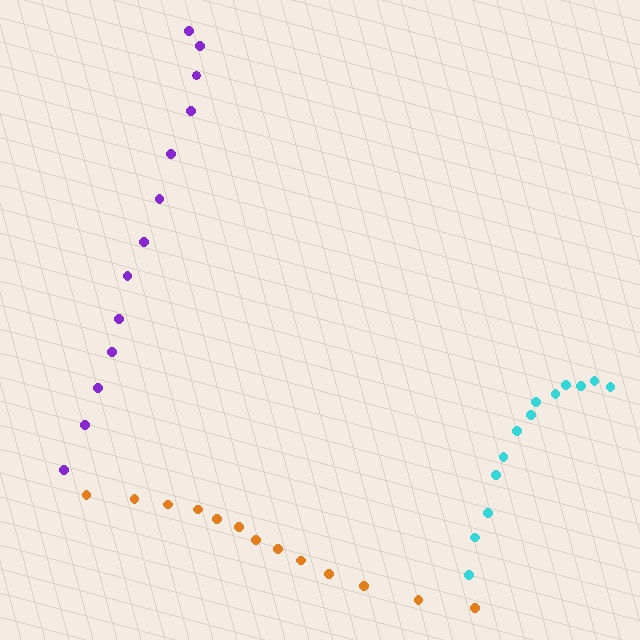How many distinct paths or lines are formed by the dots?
There are 3 distinct paths.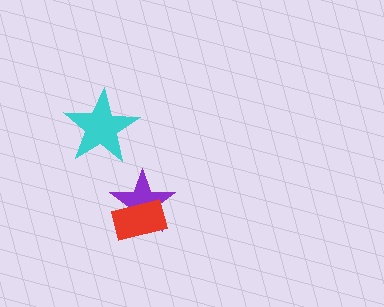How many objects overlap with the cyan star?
0 objects overlap with the cyan star.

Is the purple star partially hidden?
Yes, it is partially covered by another shape.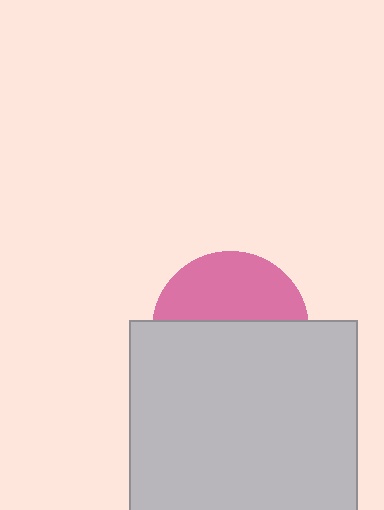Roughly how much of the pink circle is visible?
A small part of it is visible (roughly 42%).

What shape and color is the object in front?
The object in front is a light gray square.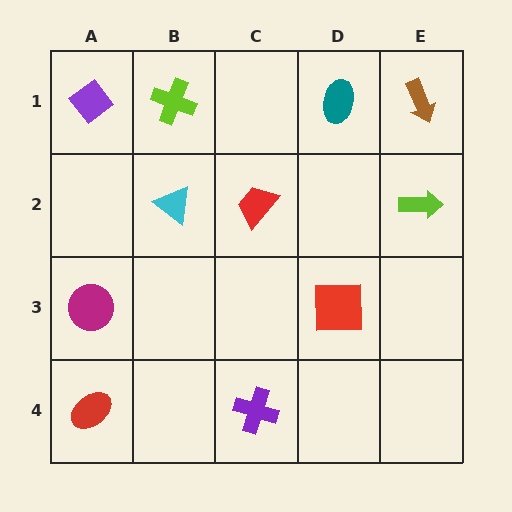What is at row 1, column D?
A teal ellipse.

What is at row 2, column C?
A red trapezoid.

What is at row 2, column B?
A cyan triangle.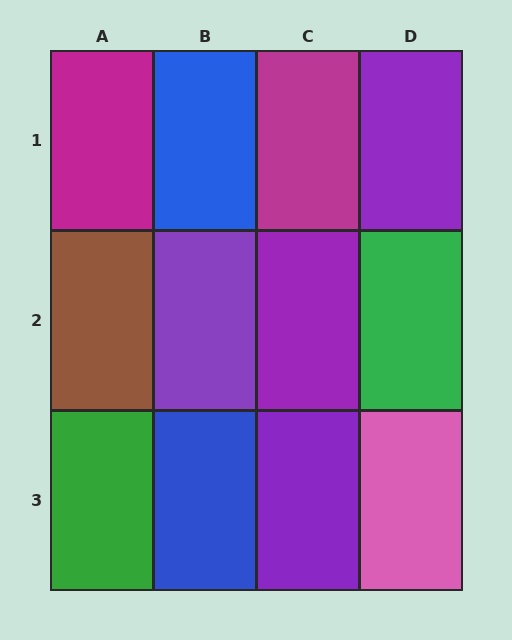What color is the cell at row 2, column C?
Purple.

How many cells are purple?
4 cells are purple.